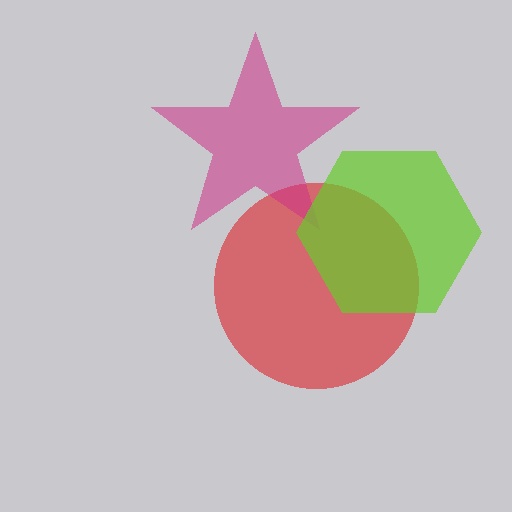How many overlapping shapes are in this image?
There are 3 overlapping shapes in the image.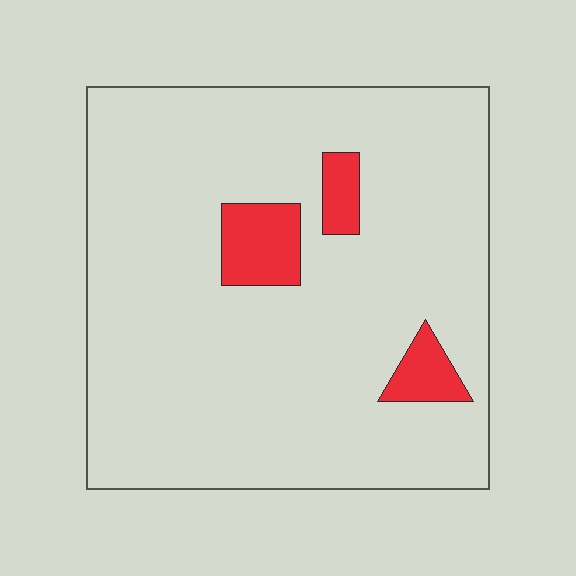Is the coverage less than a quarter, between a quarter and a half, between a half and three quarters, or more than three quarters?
Less than a quarter.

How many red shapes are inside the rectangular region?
3.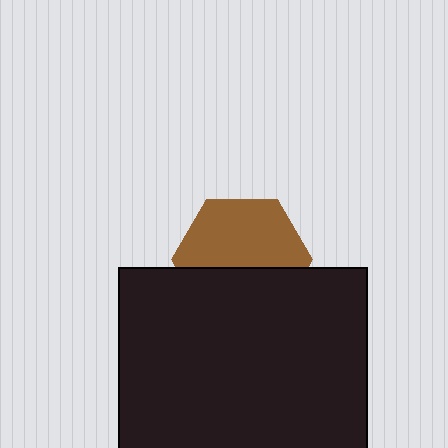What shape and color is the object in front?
The object in front is a black rectangle.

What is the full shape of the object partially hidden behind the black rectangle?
The partially hidden object is a brown hexagon.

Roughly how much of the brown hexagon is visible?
About half of it is visible (roughly 58%).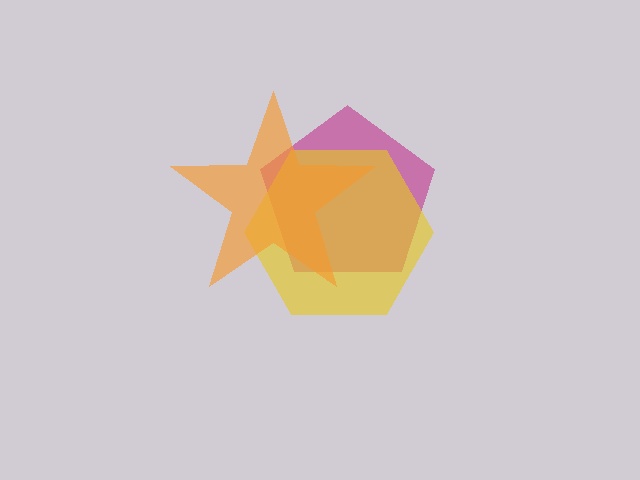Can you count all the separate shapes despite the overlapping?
Yes, there are 3 separate shapes.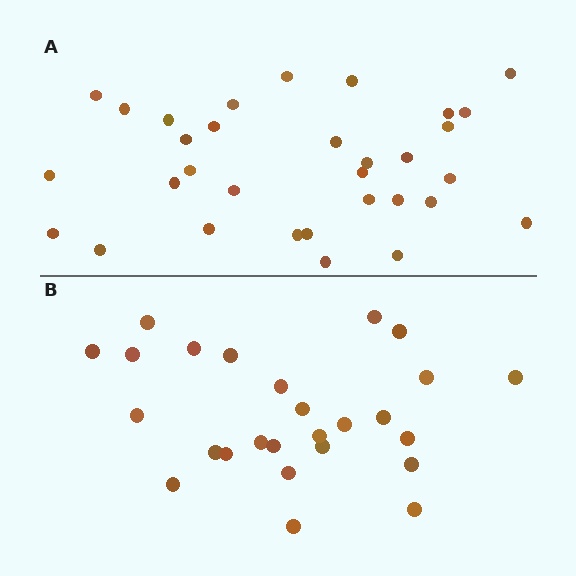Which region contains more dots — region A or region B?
Region A (the top region) has more dots.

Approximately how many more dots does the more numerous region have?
Region A has about 6 more dots than region B.